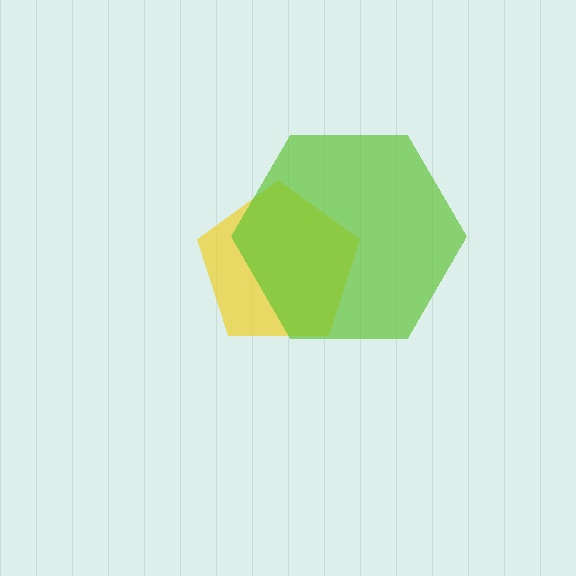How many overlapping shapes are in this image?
There are 2 overlapping shapes in the image.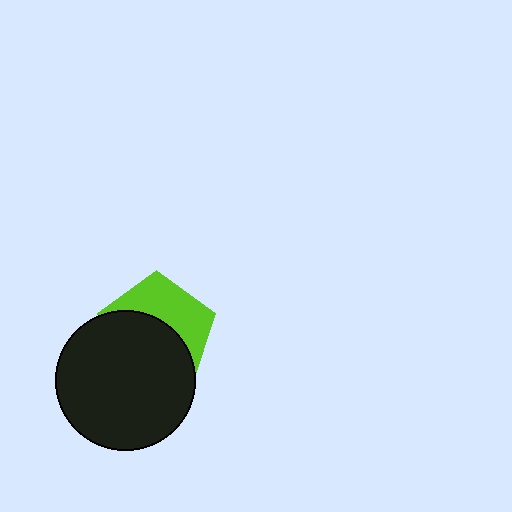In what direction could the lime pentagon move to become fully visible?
The lime pentagon could move up. That would shift it out from behind the black circle entirely.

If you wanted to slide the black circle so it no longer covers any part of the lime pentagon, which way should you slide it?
Slide it down — that is the most direct way to separate the two shapes.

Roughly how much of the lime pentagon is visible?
A small part of it is visible (roughly 42%).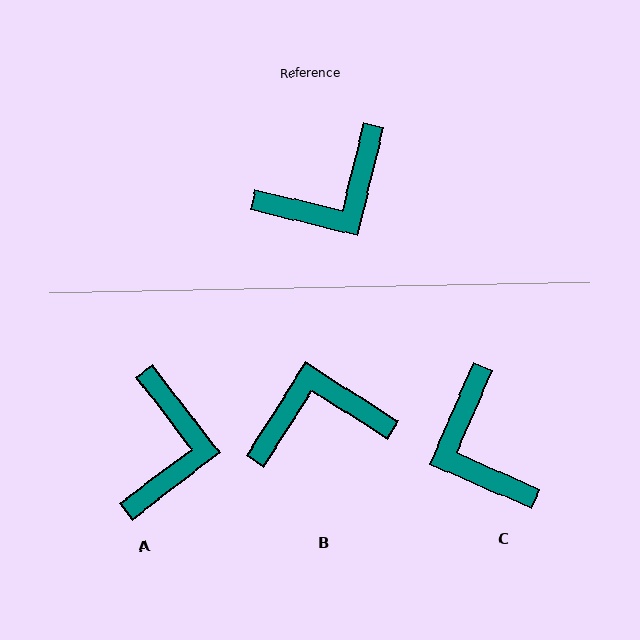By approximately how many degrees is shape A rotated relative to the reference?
Approximately 51 degrees counter-clockwise.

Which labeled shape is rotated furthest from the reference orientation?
B, about 161 degrees away.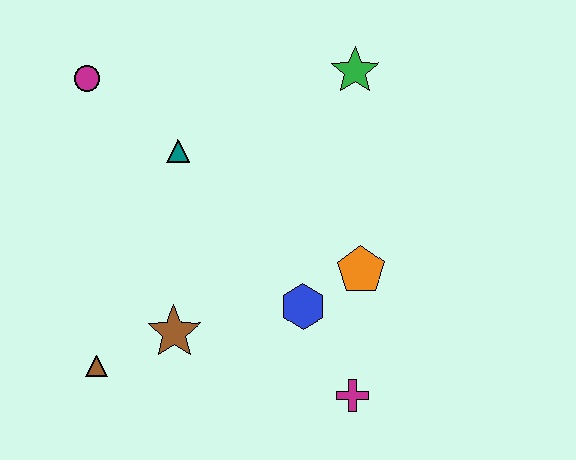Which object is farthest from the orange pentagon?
The magenta circle is farthest from the orange pentagon.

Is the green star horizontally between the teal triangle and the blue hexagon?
No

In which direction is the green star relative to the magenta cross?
The green star is above the magenta cross.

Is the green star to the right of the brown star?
Yes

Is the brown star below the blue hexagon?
Yes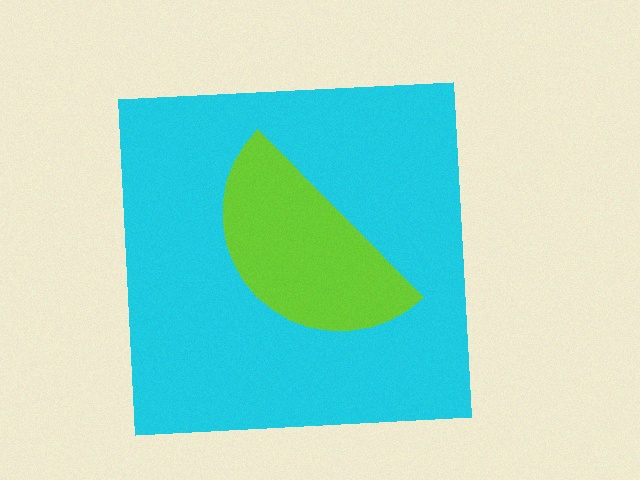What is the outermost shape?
The cyan square.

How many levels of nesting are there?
2.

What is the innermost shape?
The lime semicircle.